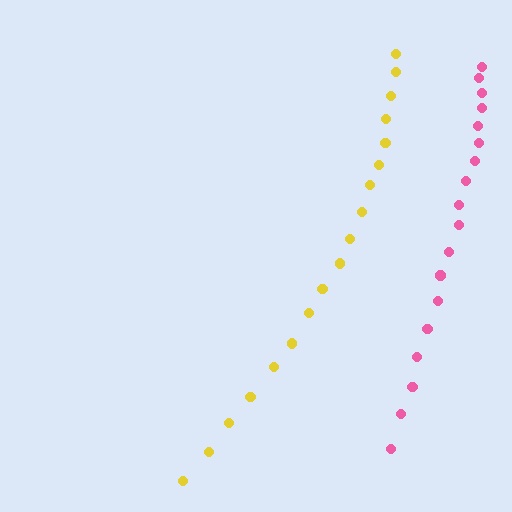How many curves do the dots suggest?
There are 2 distinct paths.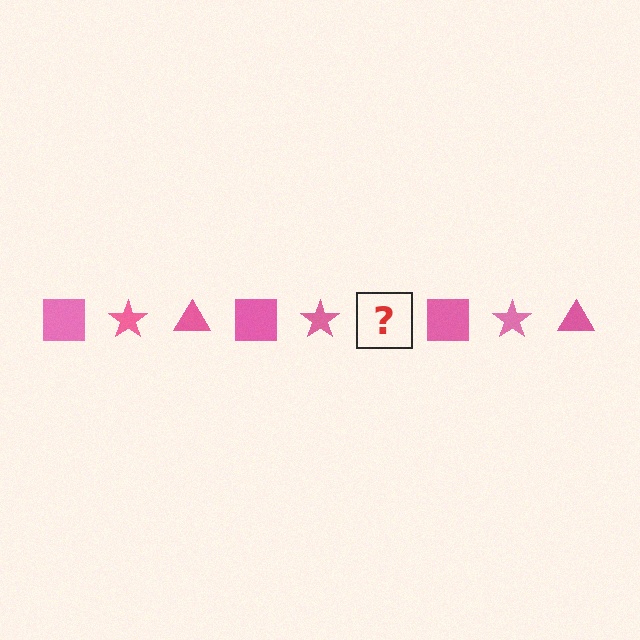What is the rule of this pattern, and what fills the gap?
The rule is that the pattern cycles through square, star, triangle shapes in pink. The gap should be filled with a pink triangle.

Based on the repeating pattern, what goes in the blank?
The blank should be a pink triangle.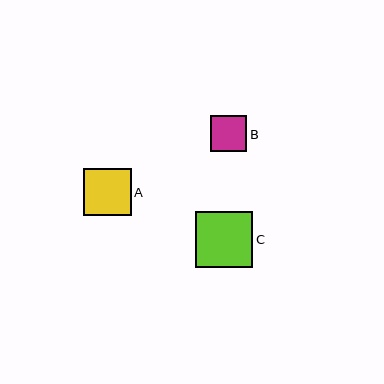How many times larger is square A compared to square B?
Square A is approximately 1.3 times the size of square B.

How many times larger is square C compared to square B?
Square C is approximately 1.6 times the size of square B.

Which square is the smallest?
Square B is the smallest with a size of approximately 36 pixels.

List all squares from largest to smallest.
From largest to smallest: C, A, B.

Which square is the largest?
Square C is the largest with a size of approximately 57 pixels.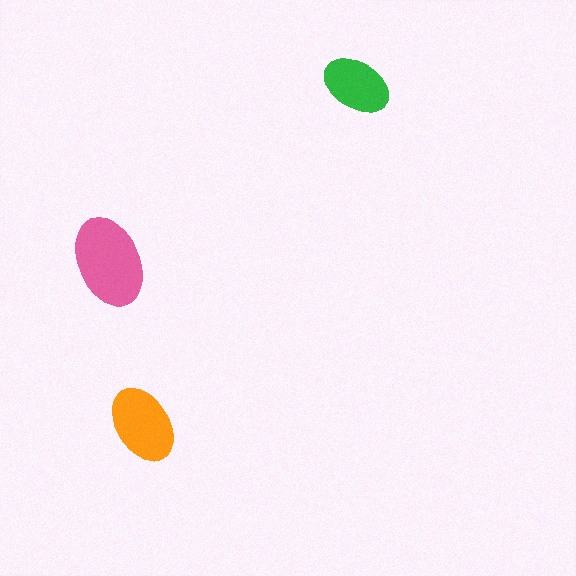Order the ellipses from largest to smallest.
the pink one, the orange one, the green one.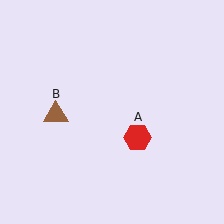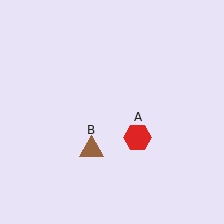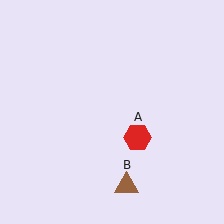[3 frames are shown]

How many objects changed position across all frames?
1 object changed position: brown triangle (object B).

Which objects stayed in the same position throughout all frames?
Red hexagon (object A) remained stationary.